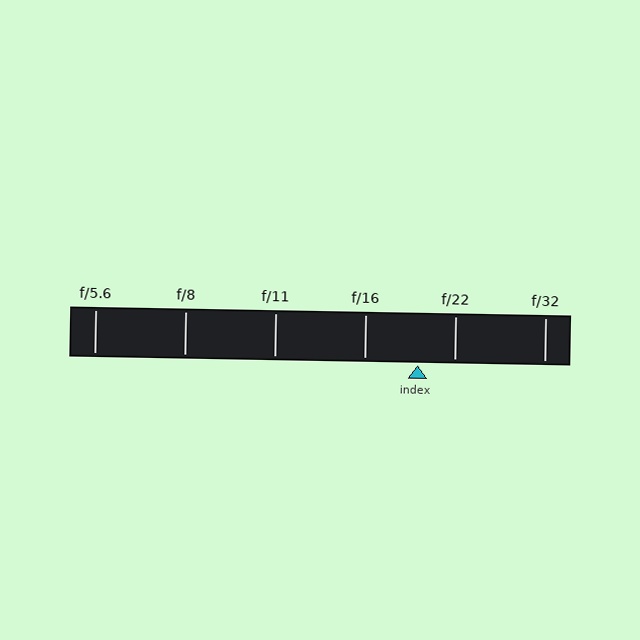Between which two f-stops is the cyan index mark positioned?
The index mark is between f/16 and f/22.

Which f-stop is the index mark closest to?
The index mark is closest to f/22.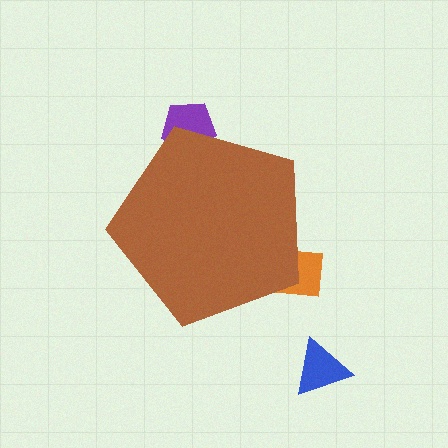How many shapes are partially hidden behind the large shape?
2 shapes are partially hidden.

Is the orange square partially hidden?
Yes, the orange square is partially hidden behind the brown pentagon.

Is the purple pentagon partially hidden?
Yes, the purple pentagon is partially hidden behind the brown pentagon.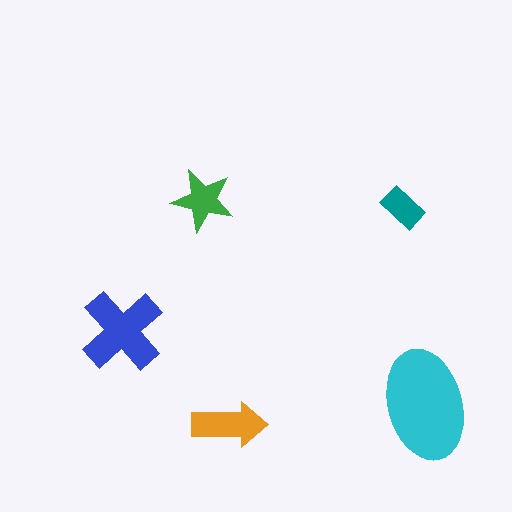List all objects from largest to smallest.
The cyan ellipse, the blue cross, the orange arrow, the green star, the teal rectangle.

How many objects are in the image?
There are 5 objects in the image.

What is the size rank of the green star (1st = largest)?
4th.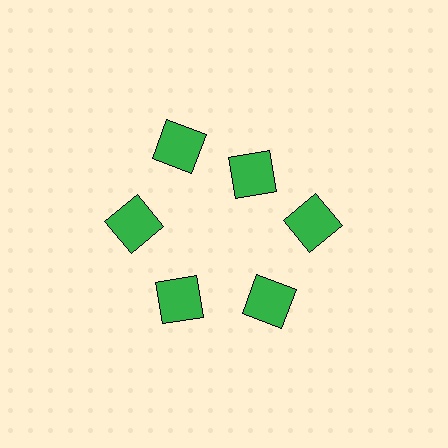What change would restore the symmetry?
The symmetry would be restored by moving it outward, back onto the ring so that all 6 squares sit at equal angles and equal distance from the center.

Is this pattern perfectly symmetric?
No. The 6 green squares are arranged in a ring, but one element near the 1 o'clock position is pulled inward toward the center, breaking the 6-fold rotational symmetry.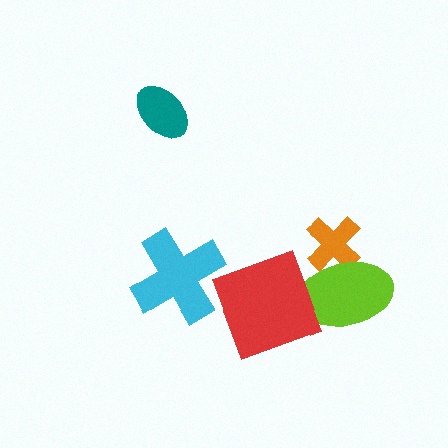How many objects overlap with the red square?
1 object overlaps with the red square.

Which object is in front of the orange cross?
The lime ellipse is in front of the orange cross.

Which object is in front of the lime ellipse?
The red square is in front of the lime ellipse.